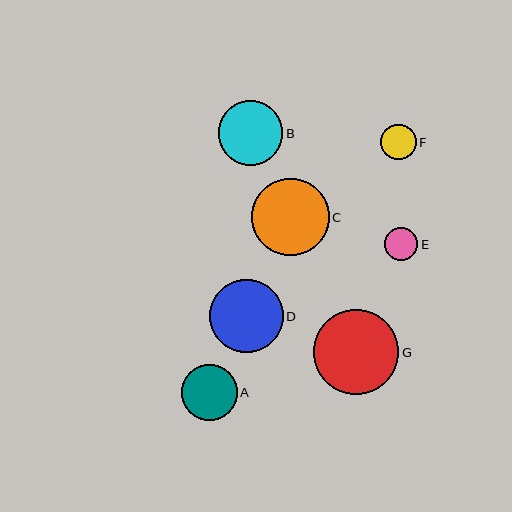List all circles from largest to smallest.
From largest to smallest: G, C, D, B, A, F, E.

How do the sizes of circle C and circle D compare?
Circle C and circle D are approximately the same size.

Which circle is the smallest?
Circle E is the smallest with a size of approximately 33 pixels.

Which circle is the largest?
Circle G is the largest with a size of approximately 85 pixels.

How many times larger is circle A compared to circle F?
Circle A is approximately 1.6 times the size of circle F.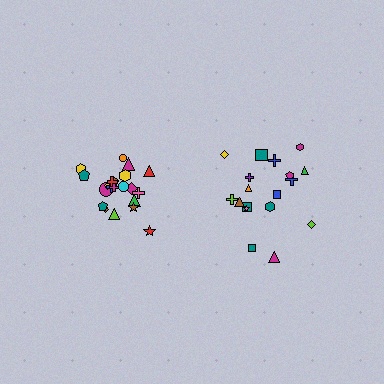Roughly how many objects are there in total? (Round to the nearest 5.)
Roughly 40 objects in total.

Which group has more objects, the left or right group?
The left group.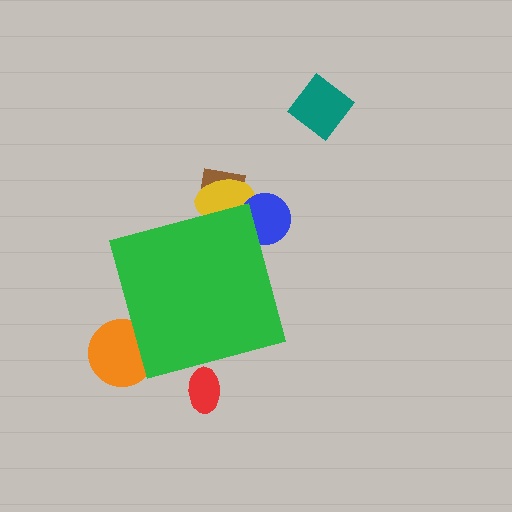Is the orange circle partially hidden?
Yes, the orange circle is partially hidden behind the green diamond.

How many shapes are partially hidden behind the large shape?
5 shapes are partially hidden.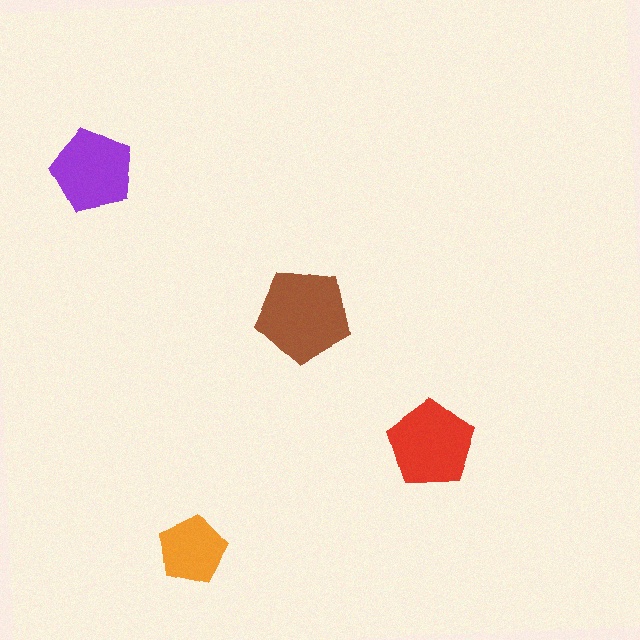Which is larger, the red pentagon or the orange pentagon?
The red one.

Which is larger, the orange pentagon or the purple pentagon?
The purple one.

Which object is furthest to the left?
The purple pentagon is leftmost.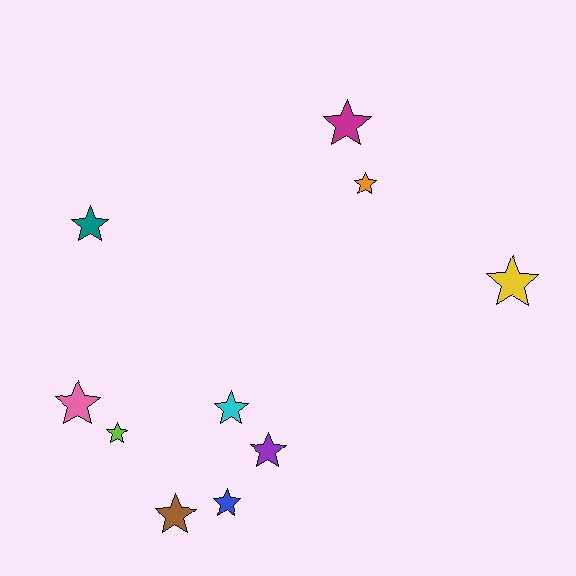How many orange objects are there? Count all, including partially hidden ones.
There is 1 orange object.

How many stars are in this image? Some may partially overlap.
There are 10 stars.